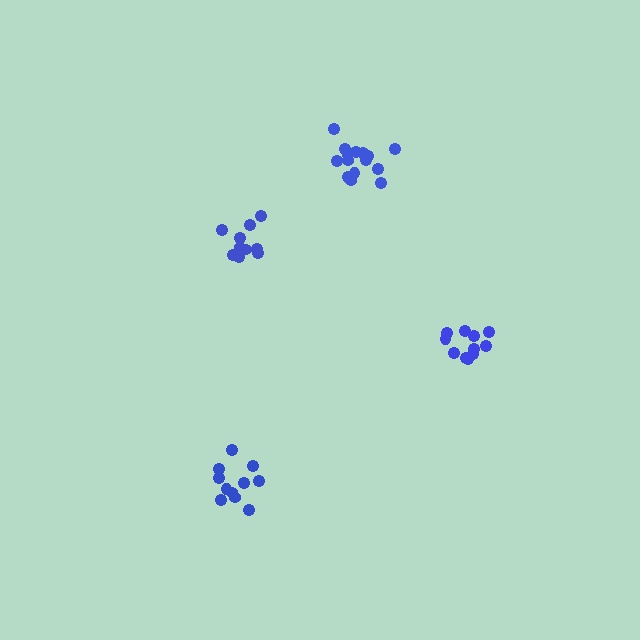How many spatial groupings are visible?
There are 4 spatial groupings.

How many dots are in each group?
Group 1: 10 dots, Group 2: 15 dots, Group 3: 11 dots, Group 4: 11 dots (47 total).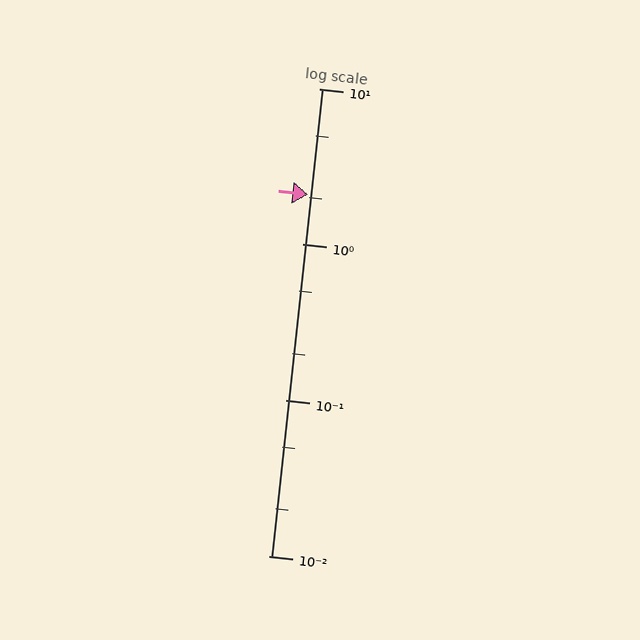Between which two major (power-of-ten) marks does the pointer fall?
The pointer is between 1 and 10.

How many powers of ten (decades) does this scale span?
The scale spans 3 decades, from 0.01 to 10.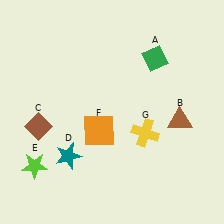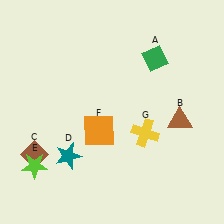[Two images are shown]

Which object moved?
The brown diamond (C) moved down.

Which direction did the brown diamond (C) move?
The brown diamond (C) moved down.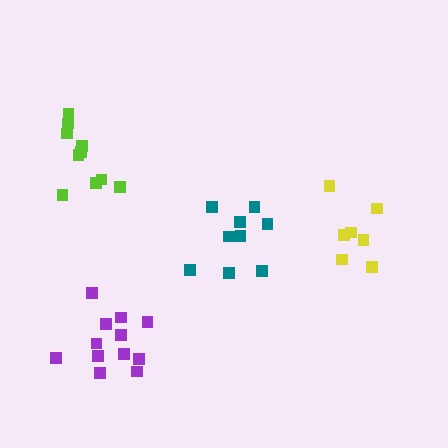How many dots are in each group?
Group 1: 9 dots, Group 2: 10 dots, Group 3: 12 dots, Group 4: 7 dots (38 total).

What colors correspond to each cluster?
The clusters are colored: teal, lime, purple, yellow.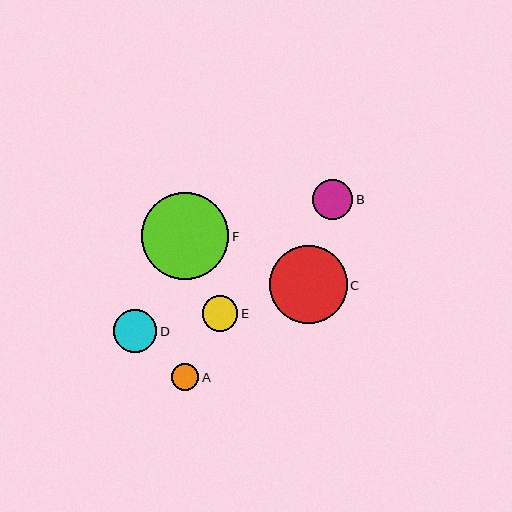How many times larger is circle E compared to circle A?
Circle E is approximately 1.3 times the size of circle A.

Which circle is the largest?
Circle F is the largest with a size of approximately 87 pixels.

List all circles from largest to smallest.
From largest to smallest: F, C, D, B, E, A.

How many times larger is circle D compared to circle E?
Circle D is approximately 1.2 times the size of circle E.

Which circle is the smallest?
Circle A is the smallest with a size of approximately 27 pixels.